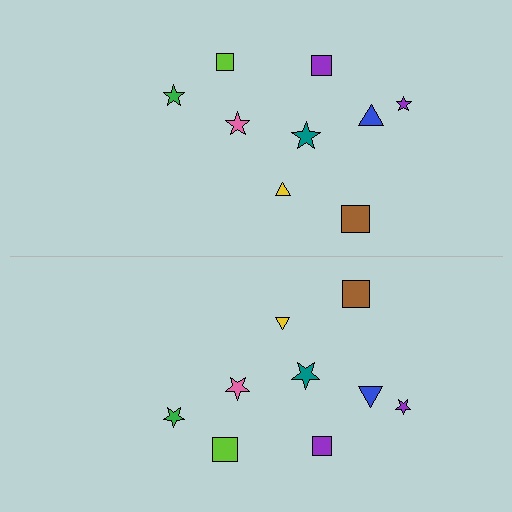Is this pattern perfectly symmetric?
No, the pattern is not perfectly symmetric. The lime square on the bottom side has a different size than its mirror counterpart.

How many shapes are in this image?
There are 18 shapes in this image.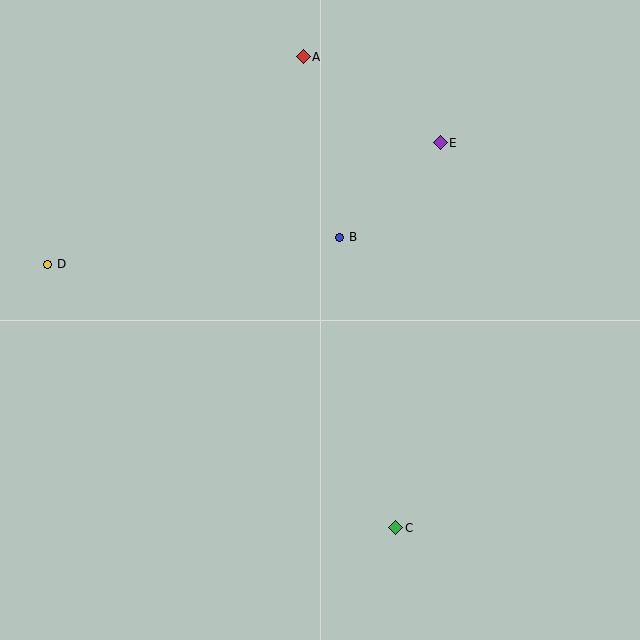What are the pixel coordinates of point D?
Point D is at (48, 264).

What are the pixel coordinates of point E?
Point E is at (440, 143).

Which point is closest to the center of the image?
Point B at (340, 237) is closest to the center.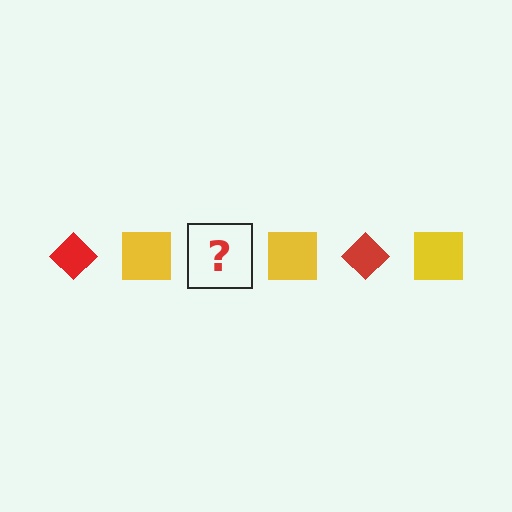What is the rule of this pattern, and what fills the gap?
The rule is that the pattern alternates between red diamond and yellow square. The gap should be filled with a red diamond.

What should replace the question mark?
The question mark should be replaced with a red diamond.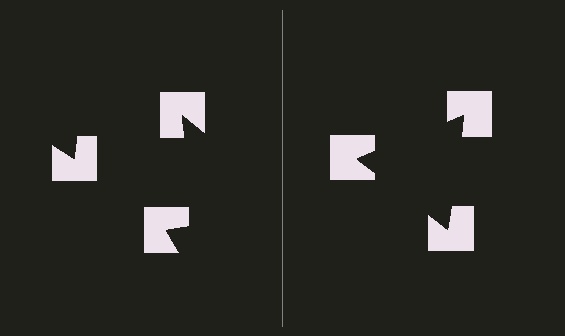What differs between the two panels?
The notched squares are positioned identically on both sides; only the wedge orientations differ. On the right they align to a triangle; on the left they are misaligned.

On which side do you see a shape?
An illusory triangle appears on the right side. On the left side the wedge cuts are rotated, so no coherent shape forms.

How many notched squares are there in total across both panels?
6 — 3 on each side.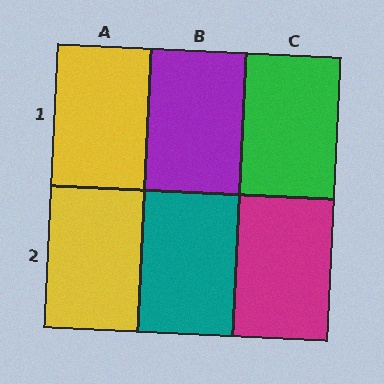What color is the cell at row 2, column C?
Magenta.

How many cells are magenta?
1 cell is magenta.